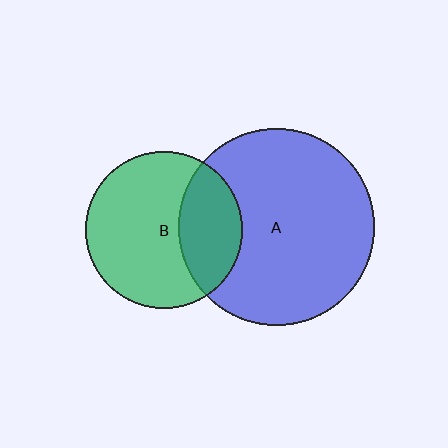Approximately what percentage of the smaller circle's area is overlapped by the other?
Approximately 30%.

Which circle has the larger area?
Circle A (blue).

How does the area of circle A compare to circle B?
Approximately 1.6 times.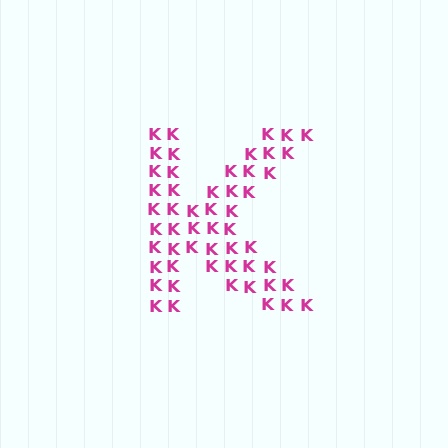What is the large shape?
The large shape is the letter K.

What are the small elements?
The small elements are letter K's.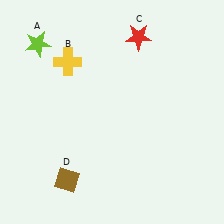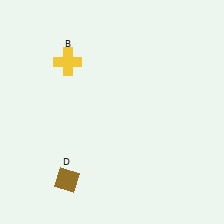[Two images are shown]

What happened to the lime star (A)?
The lime star (A) was removed in Image 2. It was in the top-left area of Image 1.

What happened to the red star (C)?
The red star (C) was removed in Image 2. It was in the top-right area of Image 1.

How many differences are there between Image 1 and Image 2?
There are 2 differences between the two images.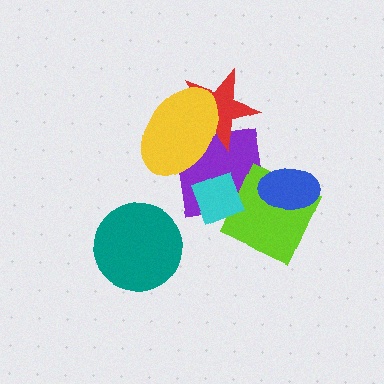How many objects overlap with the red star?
2 objects overlap with the red star.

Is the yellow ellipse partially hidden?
No, no other shape covers it.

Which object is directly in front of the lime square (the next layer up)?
The cyan diamond is directly in front of the lime square.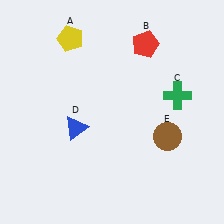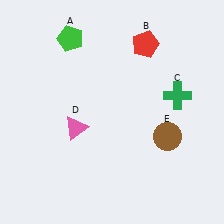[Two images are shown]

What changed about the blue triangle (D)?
In Image 1, D is blue. In Image 2, it changed to pink.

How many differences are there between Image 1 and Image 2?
There are 2 differences between the two images.